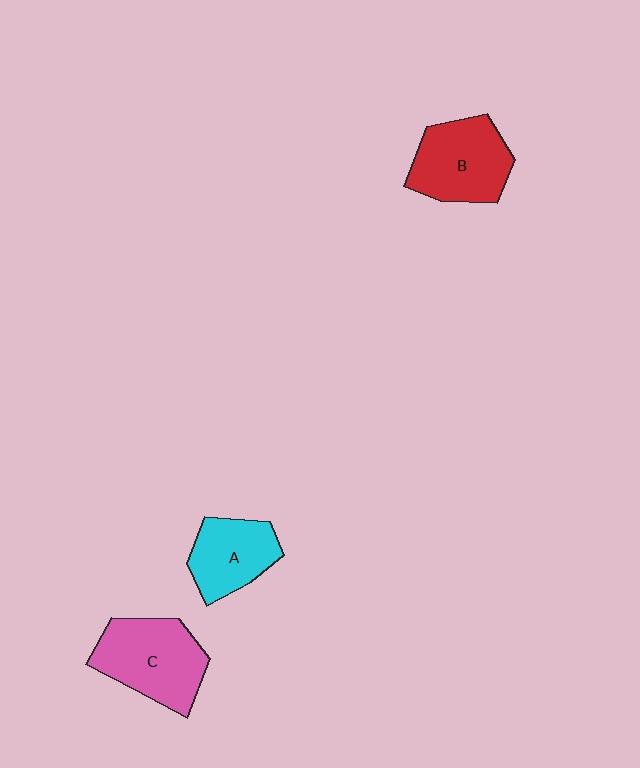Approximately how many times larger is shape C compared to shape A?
Approximately 1.4 times.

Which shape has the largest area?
Shape C (pink).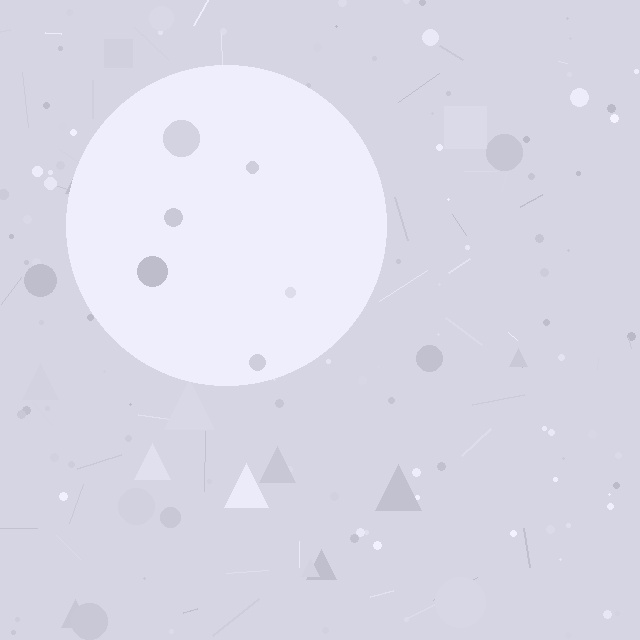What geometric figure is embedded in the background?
A circle is embedded in the background.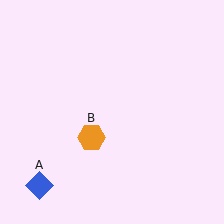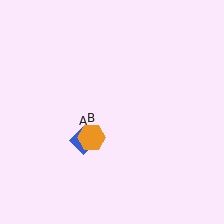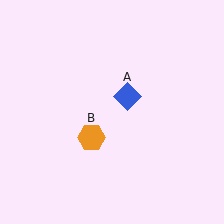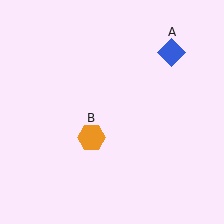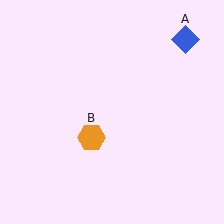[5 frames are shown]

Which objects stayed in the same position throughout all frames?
Orange hexagon (object B) remained stationary.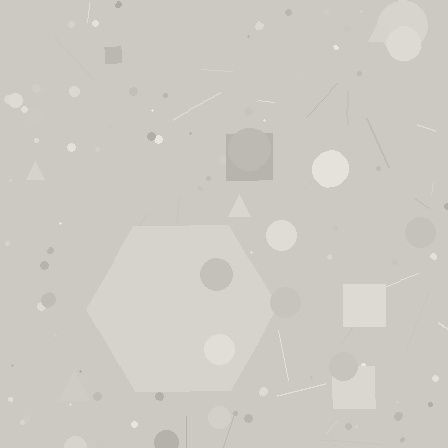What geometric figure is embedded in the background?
A hexagon is embedded in the background.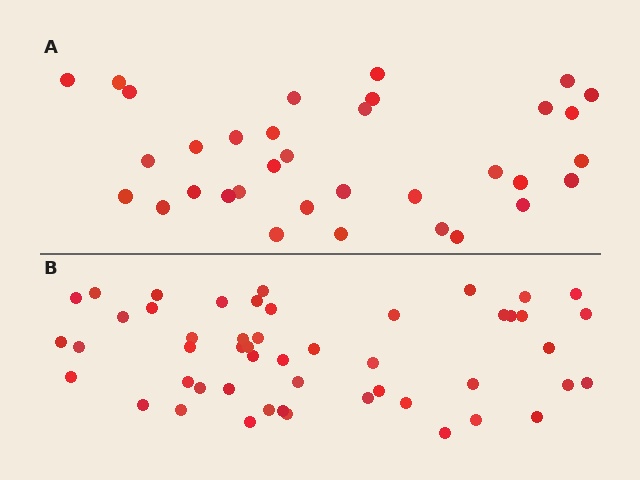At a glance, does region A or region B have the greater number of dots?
Region B (the bottom region) has more dots.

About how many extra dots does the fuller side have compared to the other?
Region B has approximately 15 more dots than region A.